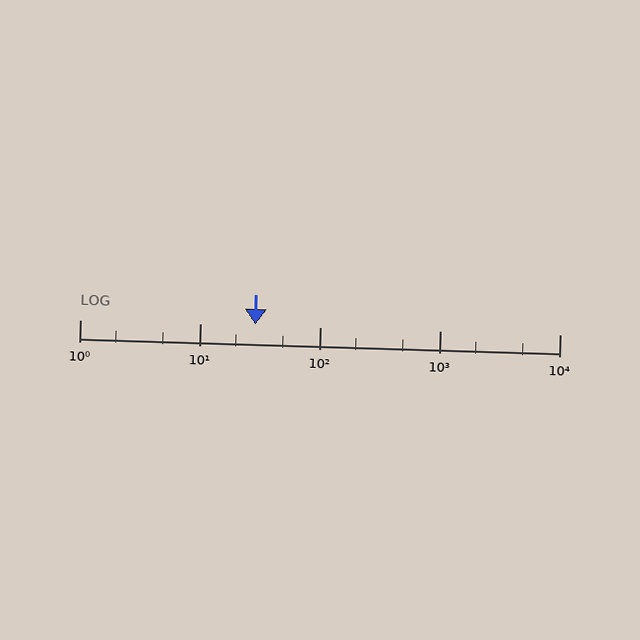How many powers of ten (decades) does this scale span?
The scale spans 4 decades, from 1 to 10000.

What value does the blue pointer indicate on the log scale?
The pointer indicates approximately 29.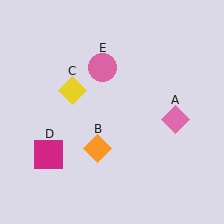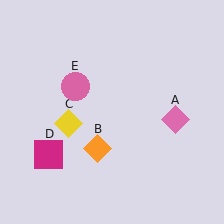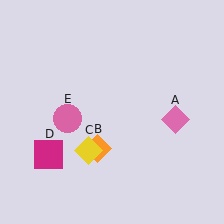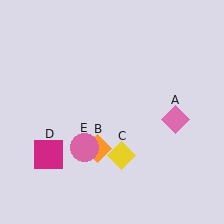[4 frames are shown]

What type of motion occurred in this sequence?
The yellow diamond (object C), pink circle (object E) rotated counterclockwise around the center of the scene.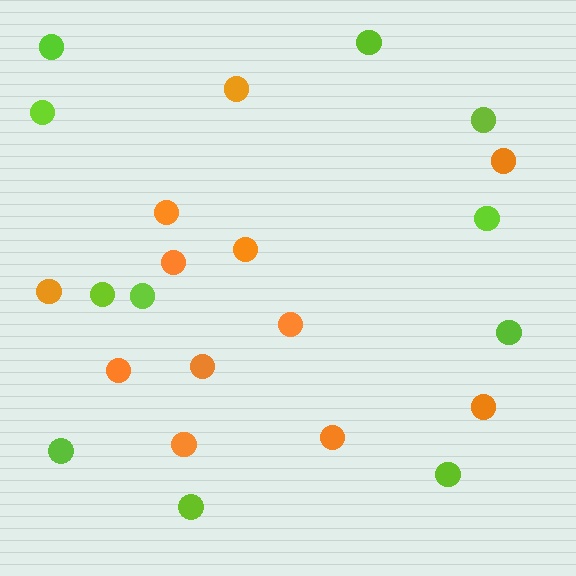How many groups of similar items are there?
There are 2 groups: one group of lime circles (11) and one group of orange circles (12).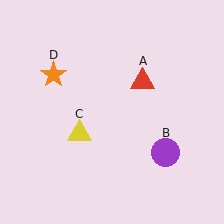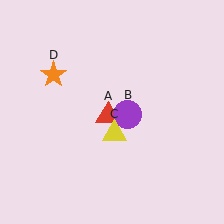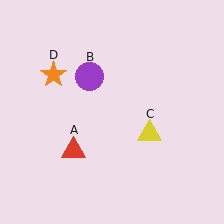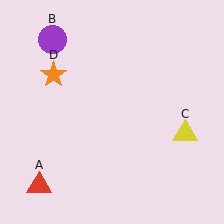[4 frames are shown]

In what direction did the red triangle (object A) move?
The red triangle (object A) moved down and to the left.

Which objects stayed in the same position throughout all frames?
Orange star (object D) remained stationary.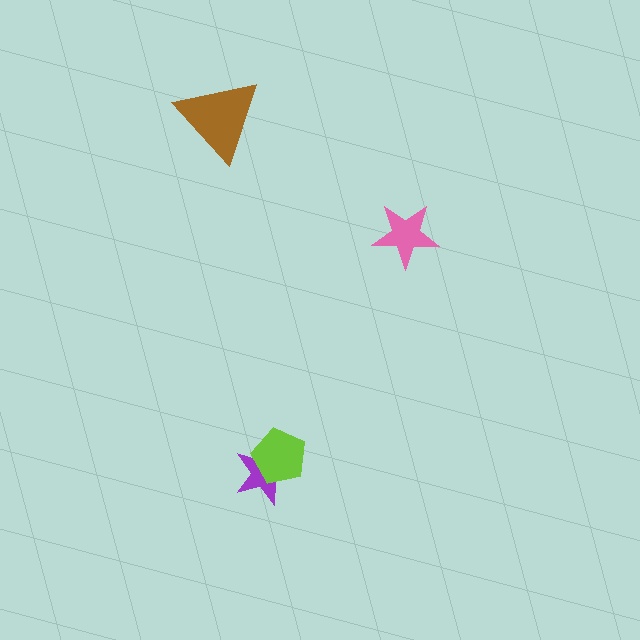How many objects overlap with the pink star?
0 objects overlap with the pink star.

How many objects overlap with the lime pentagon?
1 object overlaps with the lime pentagon.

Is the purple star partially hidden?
Yes, it is partially covered by another shape.